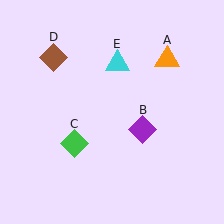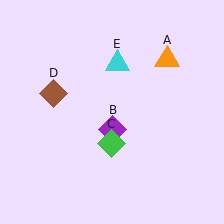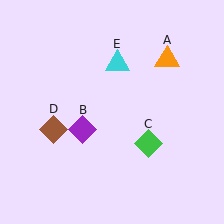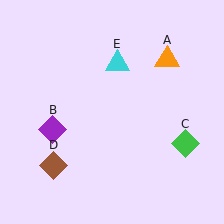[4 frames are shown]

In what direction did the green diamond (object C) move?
The green diamond (object C) moved right.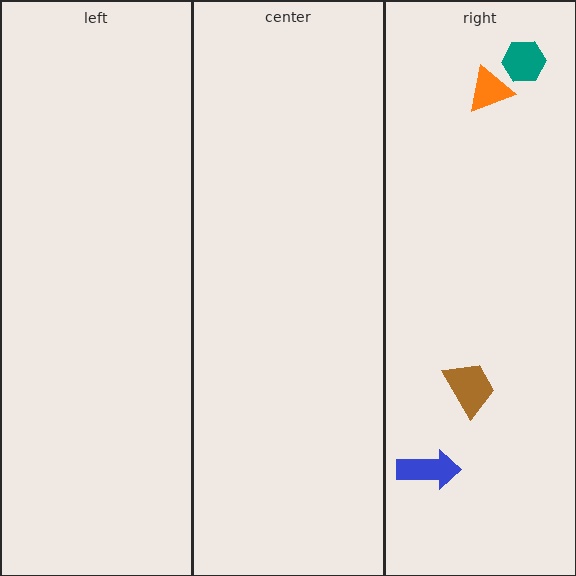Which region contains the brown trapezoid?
The right region.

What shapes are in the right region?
The brown trapezoid, the teal hexagon, the blue arrow, the orange triangle.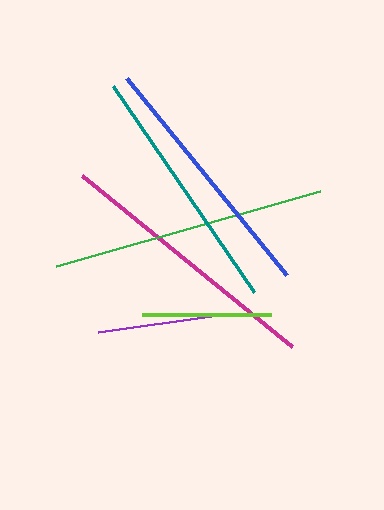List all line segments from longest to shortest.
From longest to shortest: green, magenta, blue, teal, lime, purple.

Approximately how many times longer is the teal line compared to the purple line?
The teal line is approximately 2.1 times the length of the purple line.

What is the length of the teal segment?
The teal segment is approximately 250 pixels long.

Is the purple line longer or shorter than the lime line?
The lime line is longer than the purple line.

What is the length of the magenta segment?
The magenta segment is approximately 271 pixels long.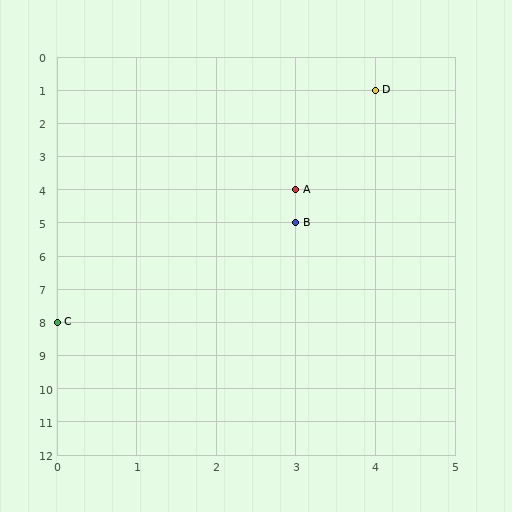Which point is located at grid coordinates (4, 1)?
Point D is at (4, 1).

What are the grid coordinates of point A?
Point A is at grid coordinates (3, 4).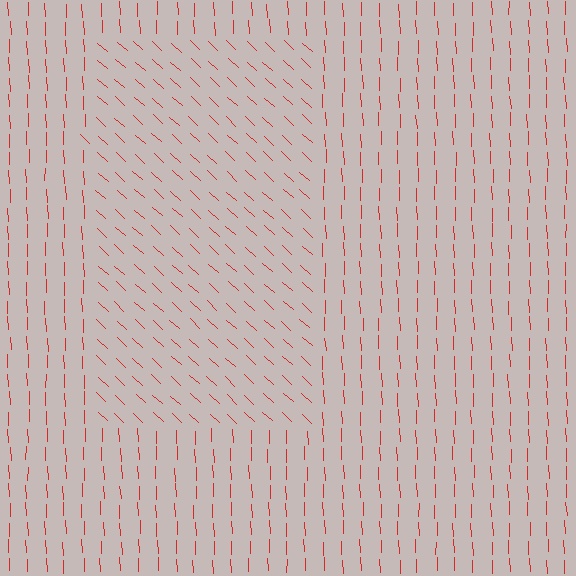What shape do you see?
I see a rectangle.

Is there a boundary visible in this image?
Yes, there is a texture boundary formed by a change in line orientation.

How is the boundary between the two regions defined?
The boundary is defined purely by a change in line orientation (approximately 45 degrees difference). All lines are the same color and thickness.